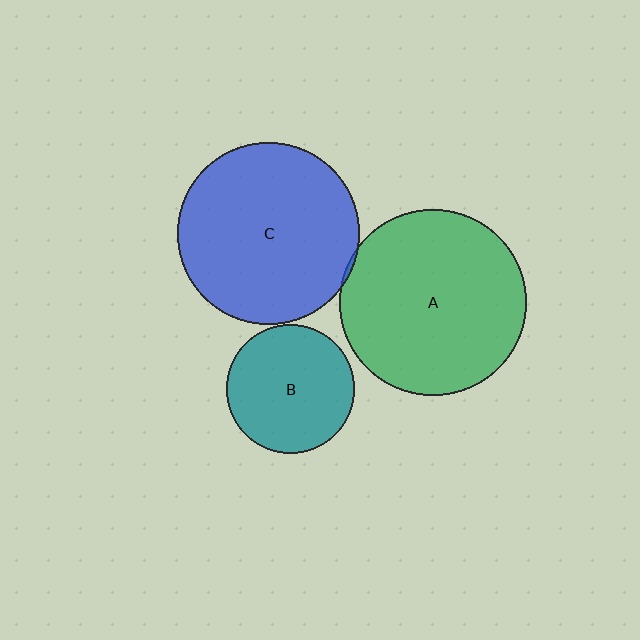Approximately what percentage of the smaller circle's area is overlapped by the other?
Approximately 5%.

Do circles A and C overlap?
Yes.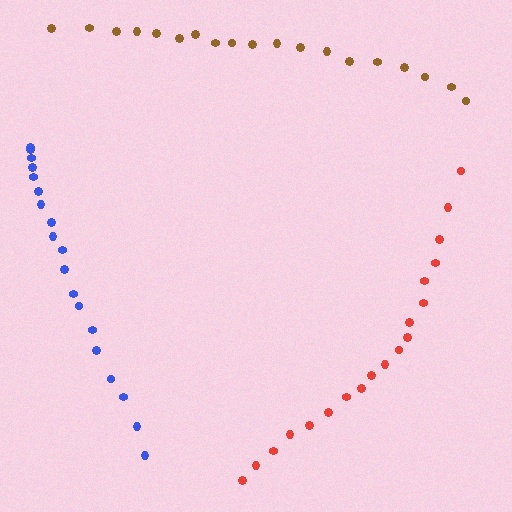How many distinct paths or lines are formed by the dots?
There are 3 distinct paths.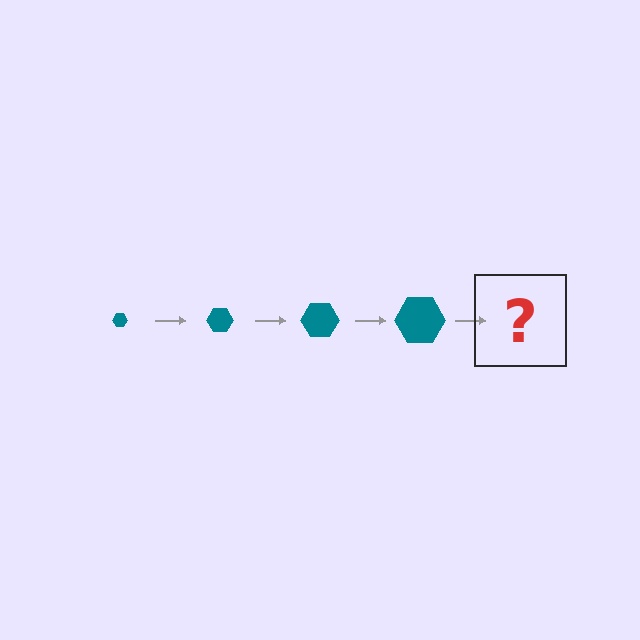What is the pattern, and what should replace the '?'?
The pattern is that the hexagon gets progressively larger each step. The '?' should be a teal hexagon, larger than the previous one.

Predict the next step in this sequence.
The next step is a teal hexagon, larger than the previous one.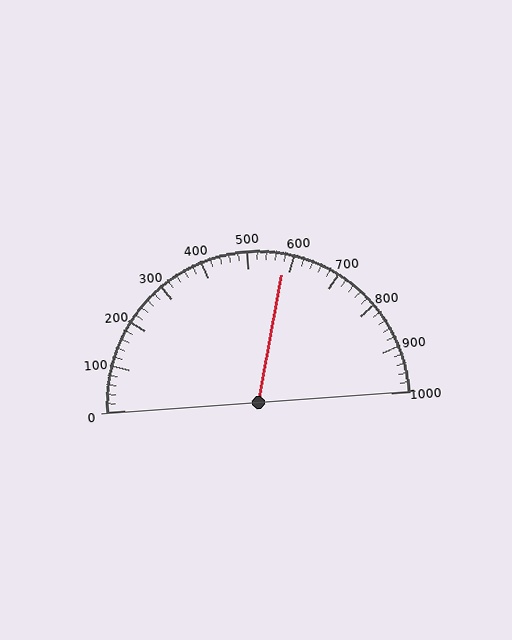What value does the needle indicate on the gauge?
The needle indicates approximately 580.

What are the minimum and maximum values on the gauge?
The gauge ranges from 0 to 1000.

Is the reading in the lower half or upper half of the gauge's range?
The reading is in the upper half of the range (0 to 1000).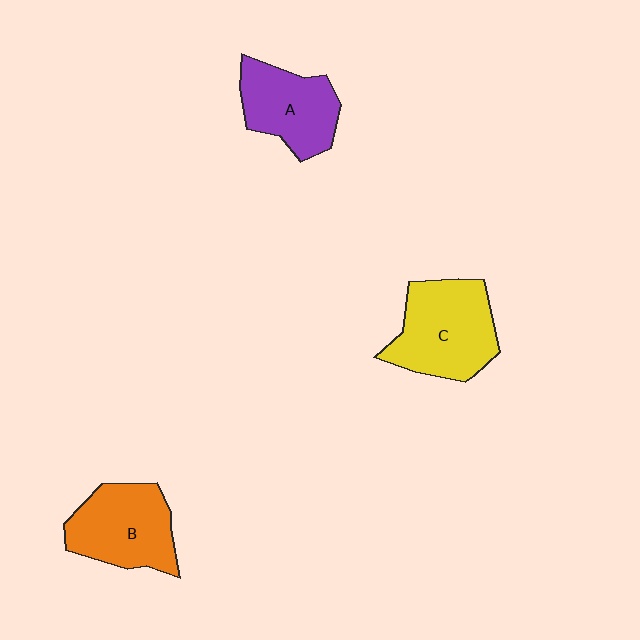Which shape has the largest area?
Shape C (yellow).